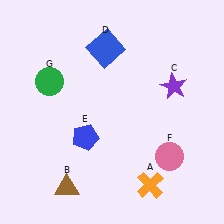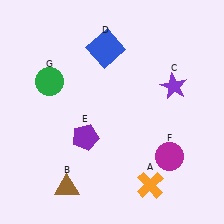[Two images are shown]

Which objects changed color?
E changed from blue to purple. F changed from pink to magenta.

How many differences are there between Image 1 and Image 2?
There are 2 differences between the two images.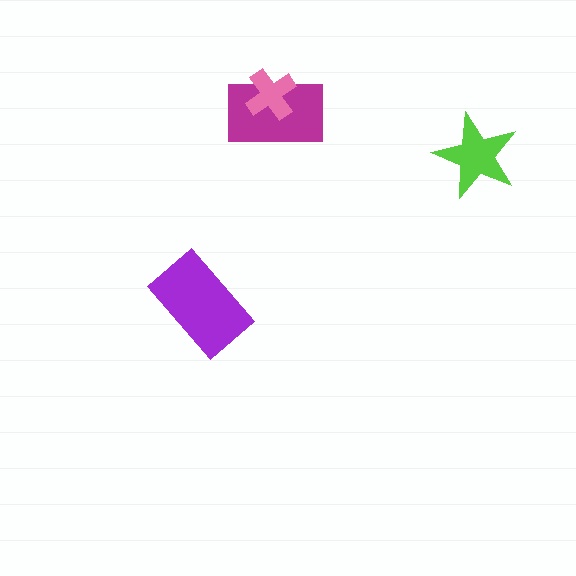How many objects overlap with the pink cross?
1 object overlaps with the pink cross.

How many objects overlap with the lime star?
0 objects overlap with the lime star.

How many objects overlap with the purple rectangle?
0 objects overlap with the purple rectangle.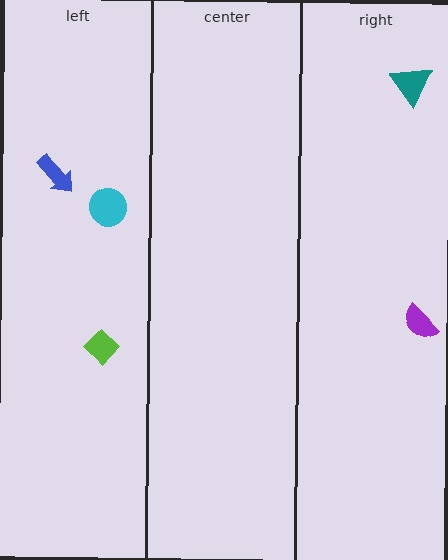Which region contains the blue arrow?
The left region.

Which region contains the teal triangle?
The right region.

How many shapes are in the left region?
3.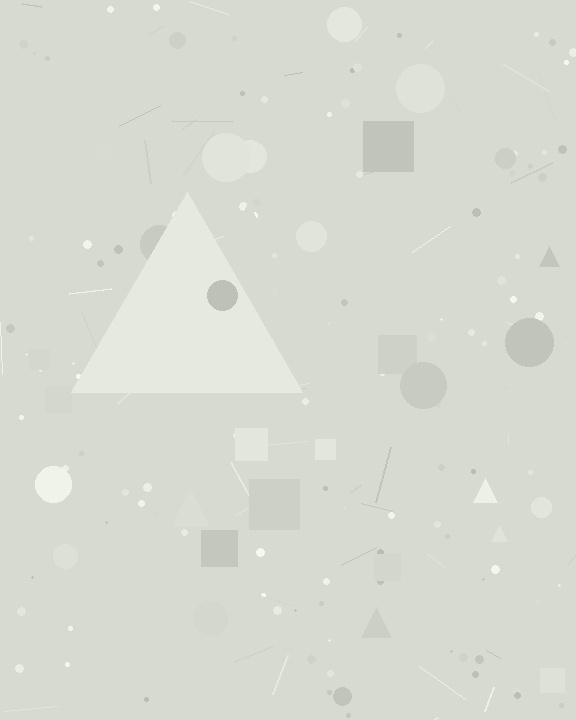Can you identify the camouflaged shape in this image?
The camouflaged shape is a triangle.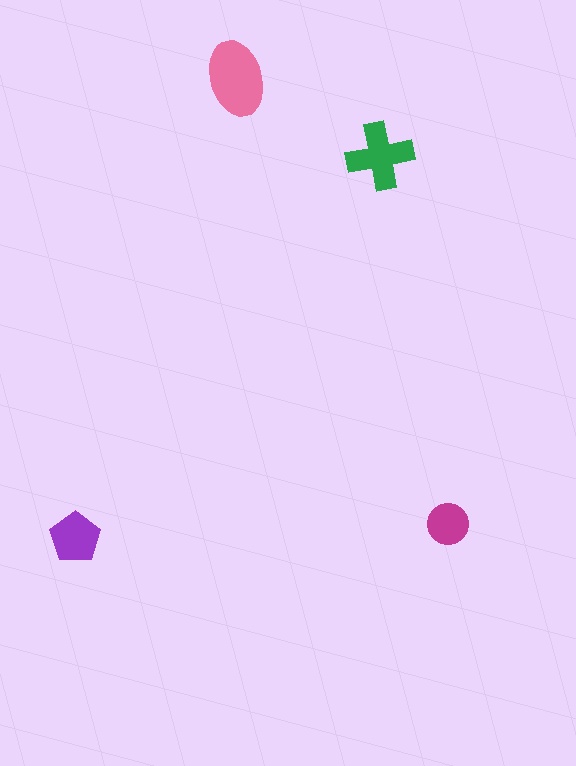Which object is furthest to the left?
The purple pentagon is leftmost.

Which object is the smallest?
The magenta circle.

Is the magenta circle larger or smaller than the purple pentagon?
Smaller.